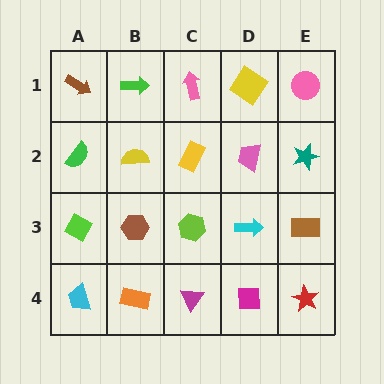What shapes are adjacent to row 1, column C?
A yellow rectangle (row 2, column C), a green arrow (row 1, column B), a yellow diamond (row 1, column D).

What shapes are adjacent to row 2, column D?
A yellow diamond (row 1, column D), a cyan arrow (row 3, column D), a yellow rectangle (row 2, column C), a teal star (row 2, column E).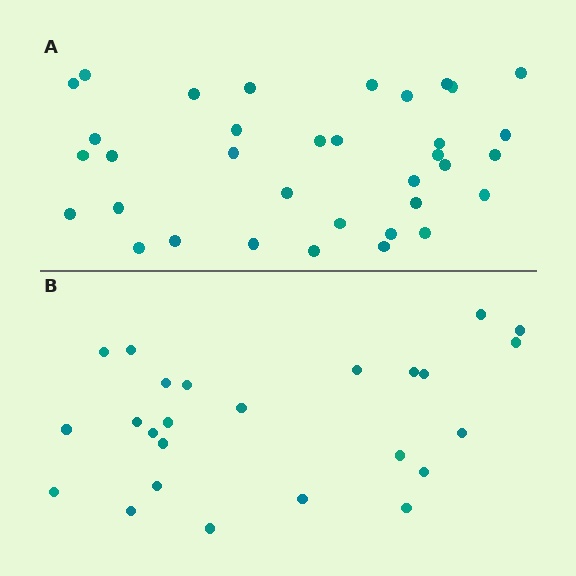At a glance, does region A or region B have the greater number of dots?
Region A (the top region) has more dots.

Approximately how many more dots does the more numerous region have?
Region A has roughly 10 or so more dots than region B.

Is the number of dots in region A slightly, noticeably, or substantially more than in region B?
Region A has noticeably more, but not dramatically so. The ratio is roughly 1.4 to 1.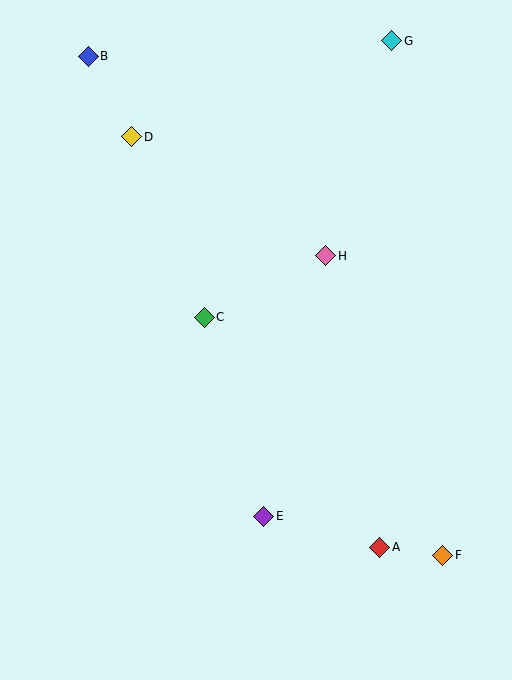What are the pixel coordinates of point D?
Point D is at (132, 137).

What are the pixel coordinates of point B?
Point B is at (88, 56).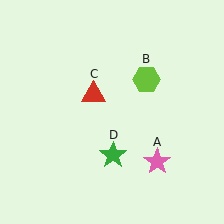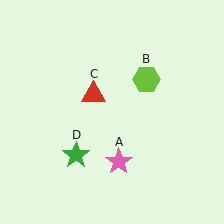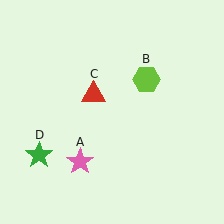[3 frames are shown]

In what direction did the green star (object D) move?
The green star (object D) moved left.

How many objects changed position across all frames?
2 objects changed position: pink star (object A), green star (object D).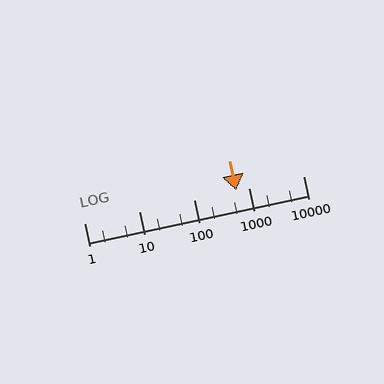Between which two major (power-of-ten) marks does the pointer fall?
The pointer is between 100 and 1000.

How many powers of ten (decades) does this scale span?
The scale spans 4 decades, from 1 to 10000.